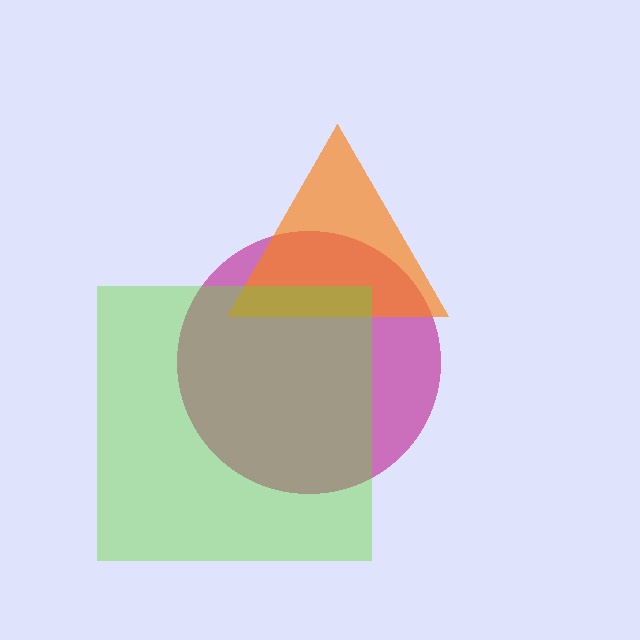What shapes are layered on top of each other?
The layered shapes are: a magenta circle, an orange triangle, a lime square.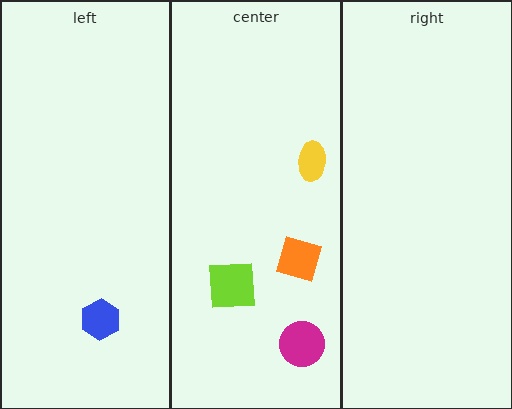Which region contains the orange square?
The center region.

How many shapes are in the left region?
1.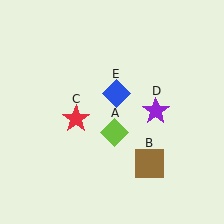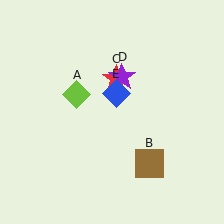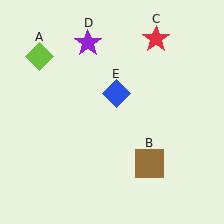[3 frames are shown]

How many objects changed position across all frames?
3 objects changed position: lime diamond (object A), red star (object C), purple star (object D).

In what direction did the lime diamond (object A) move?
The lime diamond (object A) moved up and to the left.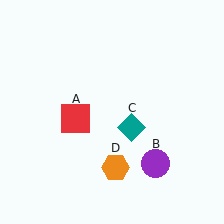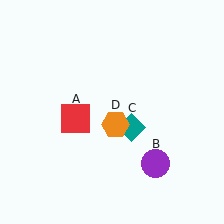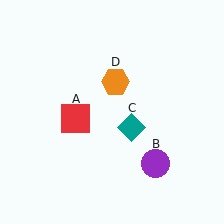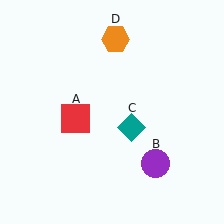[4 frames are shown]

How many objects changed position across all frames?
1 object changed position: orange hexagon (object D).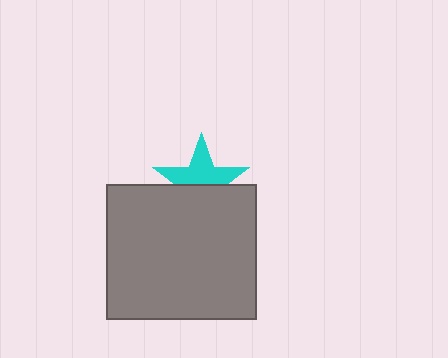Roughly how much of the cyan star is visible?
About half of it is visible (roughly 54%).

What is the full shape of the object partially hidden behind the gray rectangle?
The partially hidden object is a cyan star.